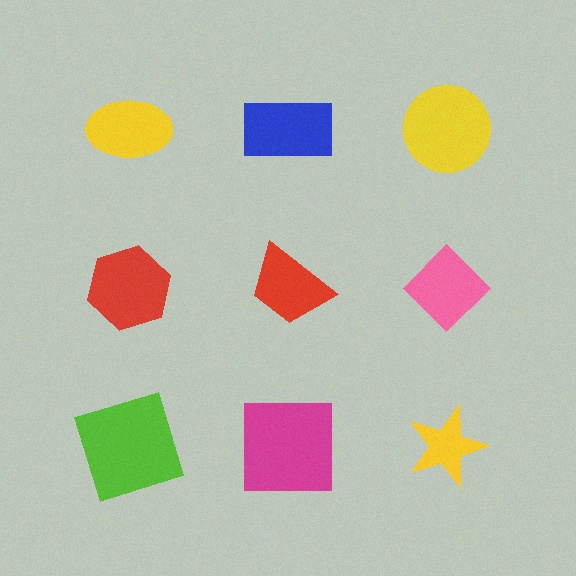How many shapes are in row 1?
3 shapes.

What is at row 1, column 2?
A blue rectangle.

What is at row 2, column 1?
A red hexagon.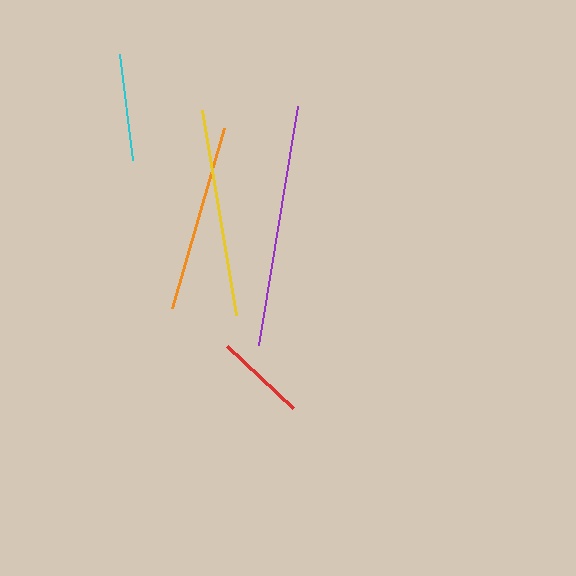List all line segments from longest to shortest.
From longest to shortest: purple, yellow, orange, cyan, red.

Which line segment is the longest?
The purple line is the longest at approximately 242 pixels.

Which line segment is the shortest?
The red line is the shortest at approximately 91 pixels.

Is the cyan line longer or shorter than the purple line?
The purple line is longer than the cyan line.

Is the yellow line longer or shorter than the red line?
The yellow line is longer than the red line.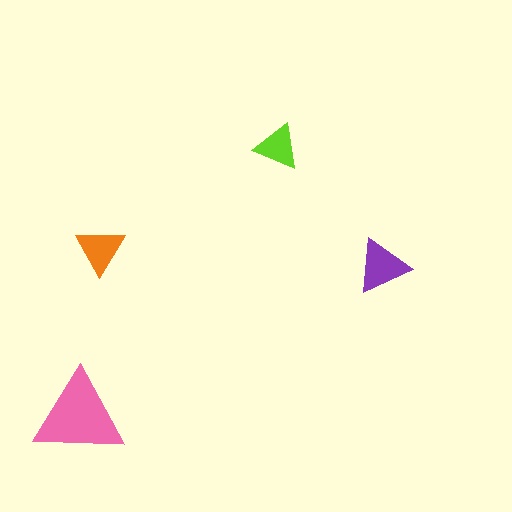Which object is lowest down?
The pink triangle is bottommost.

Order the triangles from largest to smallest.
the pink one, the purple one, the orange one, the lime one.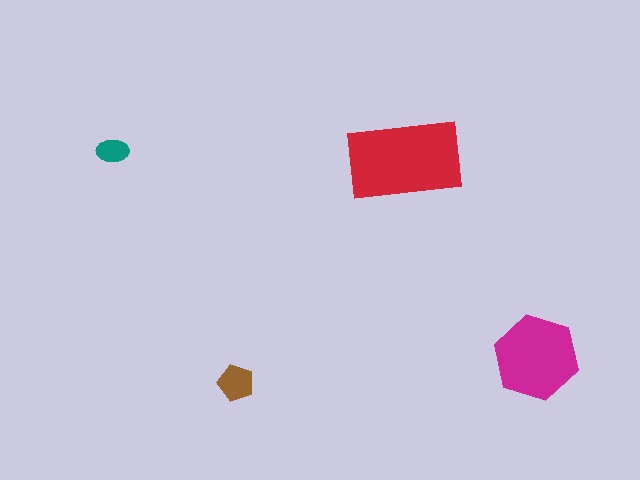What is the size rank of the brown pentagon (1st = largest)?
3rd.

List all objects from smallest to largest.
The teal ellipse, the brown pentagon, the magenta hexagon, the red rectangle.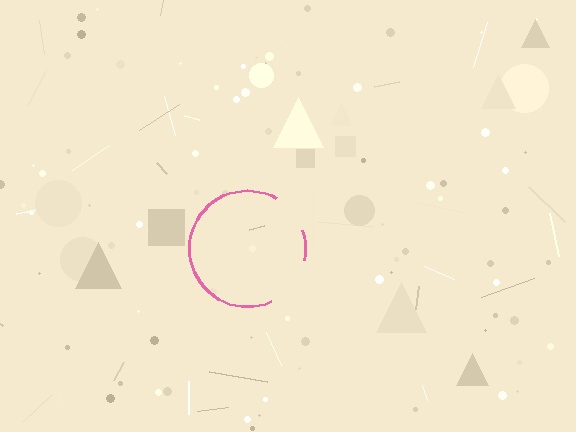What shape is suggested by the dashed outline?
The dashed outline suggests a circle.